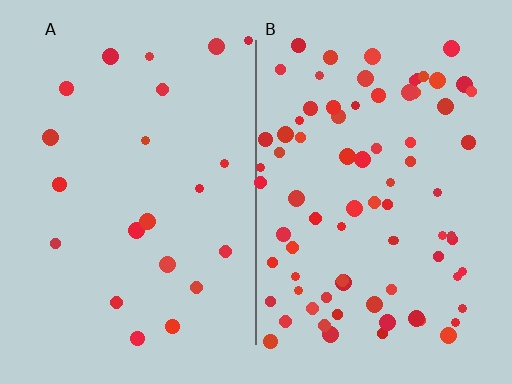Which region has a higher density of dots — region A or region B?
B (the right).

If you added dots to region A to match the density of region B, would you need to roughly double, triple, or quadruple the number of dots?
Approximately quadruple.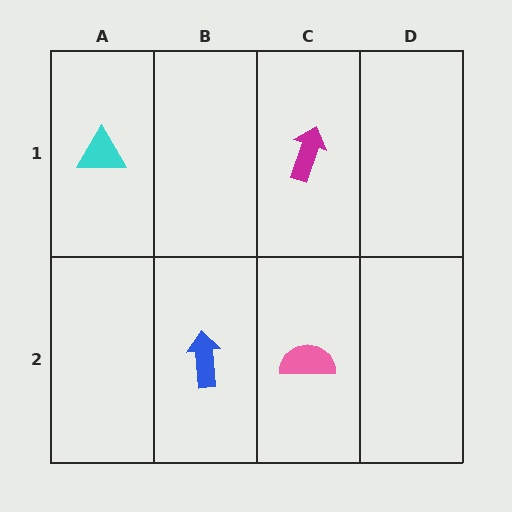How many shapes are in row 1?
2 shapes.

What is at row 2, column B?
A blue arrow.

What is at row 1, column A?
A cyan triangle.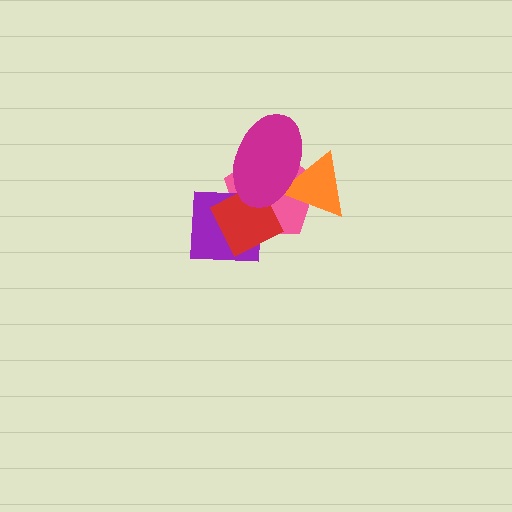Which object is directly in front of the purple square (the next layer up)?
The red diamond is directly in front of the purple square.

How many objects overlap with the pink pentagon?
4 objects overlap with the pink pentagon.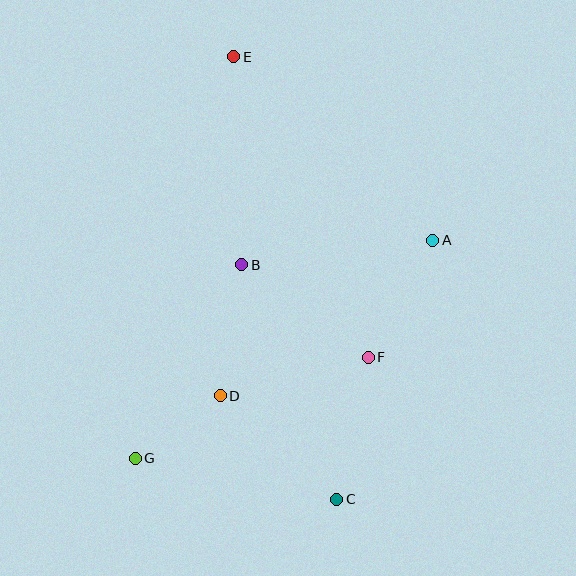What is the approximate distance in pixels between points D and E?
The distance between D and E is approximately 339 pixels.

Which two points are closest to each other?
Points D and G are closest to each other.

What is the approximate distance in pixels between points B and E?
The distance between B and E is approximately 208 pixels.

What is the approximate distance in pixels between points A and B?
The distance between A and B is approximately 193 pixels.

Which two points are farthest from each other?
Points C and E are farthest from each other.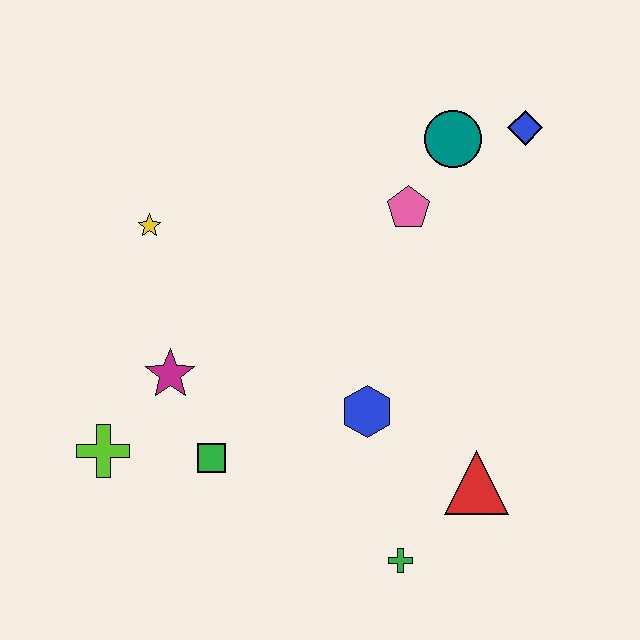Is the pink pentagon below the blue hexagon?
No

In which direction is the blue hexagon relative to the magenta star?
The blue hexagon is to the right of the magenta star.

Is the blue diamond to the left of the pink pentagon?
No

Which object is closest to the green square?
The magenta star is closest to the green square.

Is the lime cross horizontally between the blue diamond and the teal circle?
No